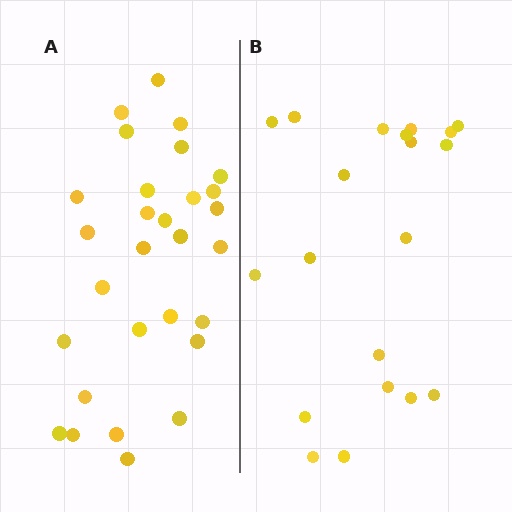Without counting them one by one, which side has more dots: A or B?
Region A (the left region) has more dots.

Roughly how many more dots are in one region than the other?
Region A has roughly 8 or so more dots than region B.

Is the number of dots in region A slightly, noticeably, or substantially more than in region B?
Region A has substantially more. The ratio is roughly 1.4 to 1.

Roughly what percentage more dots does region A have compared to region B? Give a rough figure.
About 45% more.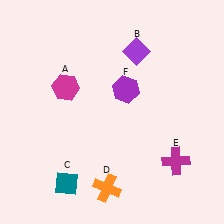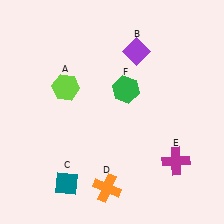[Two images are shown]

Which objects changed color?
A changed from magenta to lime. F changed from purple to green.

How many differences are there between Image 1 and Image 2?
There are 2 differences between the two images.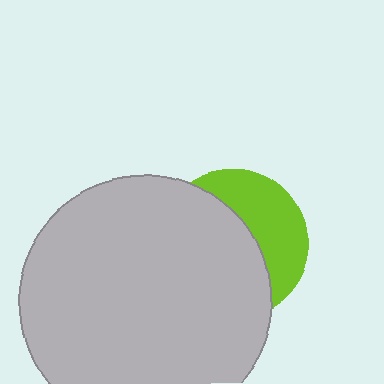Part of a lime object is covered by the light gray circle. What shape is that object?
It is a circle.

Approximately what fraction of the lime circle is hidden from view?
Roughly 62% of the lime circle is hidden behind the light gray circle.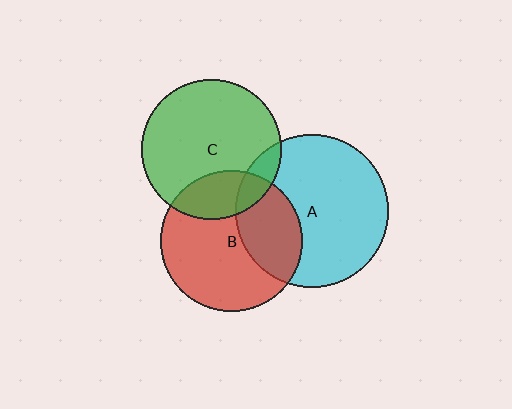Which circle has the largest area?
Circle A (cyan).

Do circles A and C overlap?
Yes.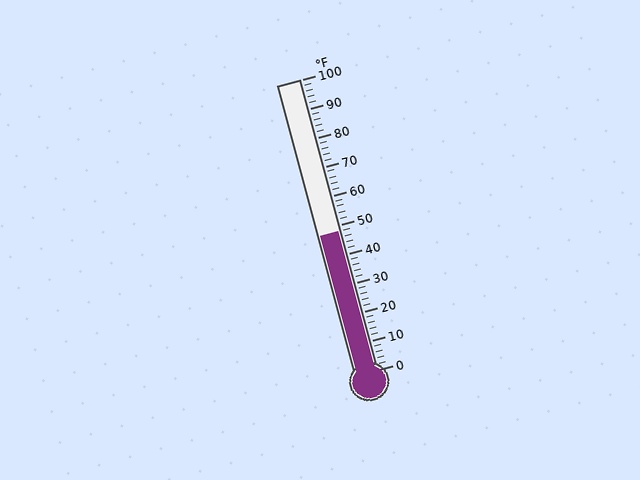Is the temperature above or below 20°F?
The temperature is above 20°F.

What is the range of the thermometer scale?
The thermometer scale ranges from 0°F to 100°F.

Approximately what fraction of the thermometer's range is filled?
The thermometer is filled to approximately 50% of its range.